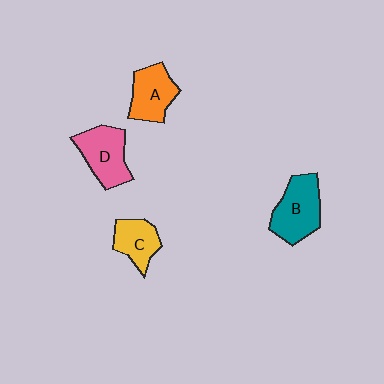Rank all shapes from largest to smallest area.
From largest to smallest: B (teal), D (pink), A (orange), C (yellow).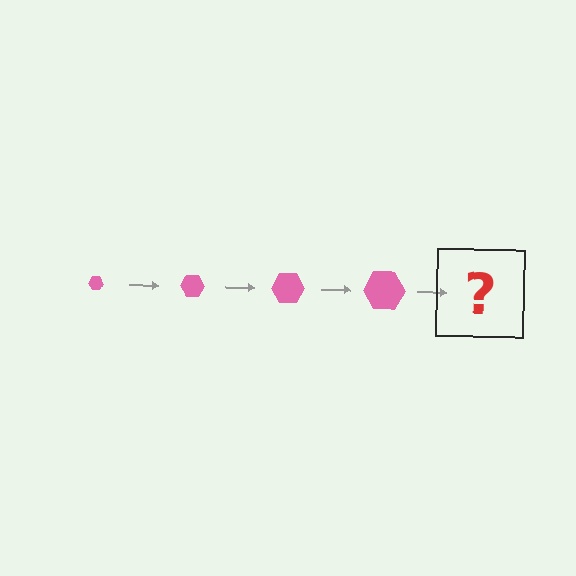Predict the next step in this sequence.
The next step is a pink hexagon, larger than the previous one.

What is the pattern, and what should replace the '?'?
The pattern is that the hexagon gets progressively larger each step. The '?' should be a pink hexagon, larger than the previous one.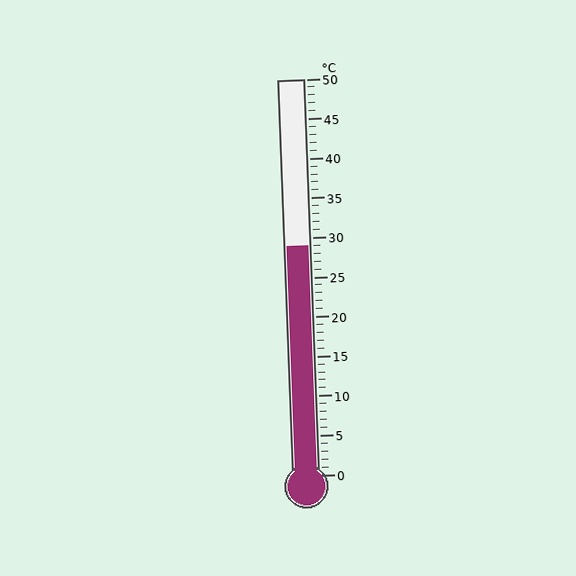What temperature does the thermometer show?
The thermometer shows approximately 29°C.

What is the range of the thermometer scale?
The thermometer scale ranges from 0°C to 50°C.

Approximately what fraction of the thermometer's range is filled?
The thermometer is filled to approximately 60% of its range.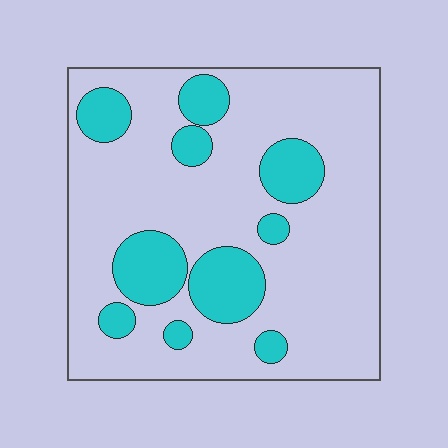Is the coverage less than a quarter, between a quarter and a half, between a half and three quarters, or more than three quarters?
Less than a quarter.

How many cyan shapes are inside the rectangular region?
10.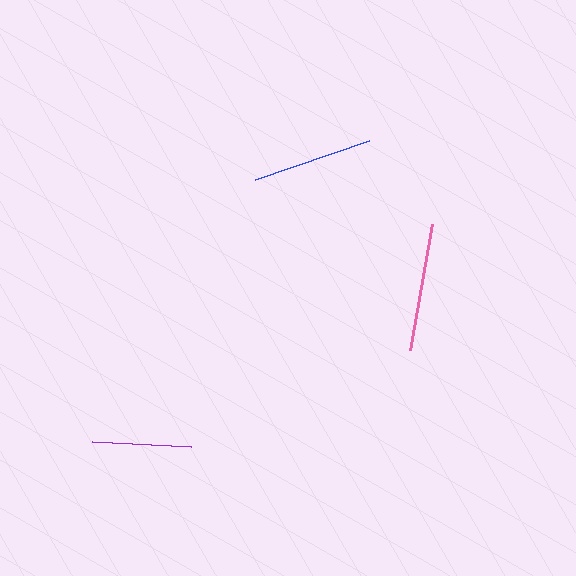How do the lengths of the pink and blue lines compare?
The pink and blue lines are approximately the same length.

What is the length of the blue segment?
The blue segment is approximately 121 pixels long.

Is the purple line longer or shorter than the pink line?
The pink line is longer than the purple line.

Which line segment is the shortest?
The purple line is the shortest at approximately 99 pixels.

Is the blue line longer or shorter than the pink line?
The pink line is longer than the blue line.